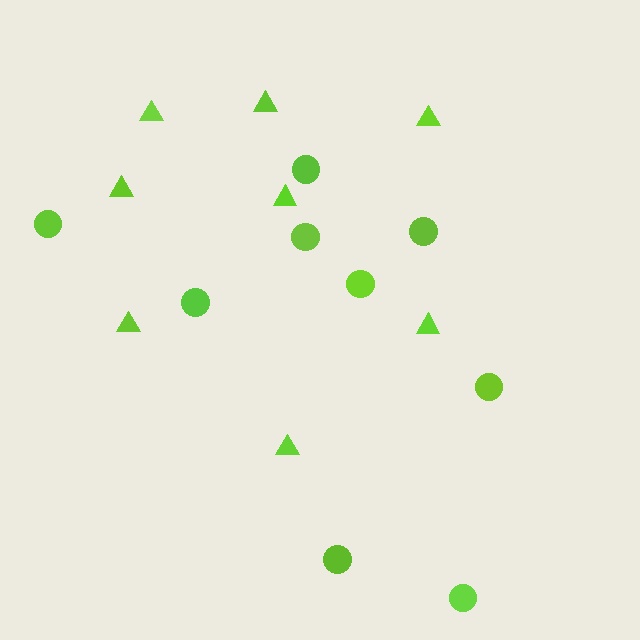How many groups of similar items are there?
There are 2 groups: one group of triangles (8) and one group of circles (9).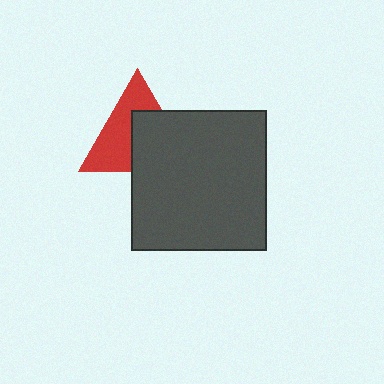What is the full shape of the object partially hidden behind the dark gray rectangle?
The partially hidden object is a red triangle.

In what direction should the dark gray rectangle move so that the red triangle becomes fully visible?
The dark gray rectangle should move toward the lower-right. That is the shortest direction to clear the overlap and leave the red triangle fully visible.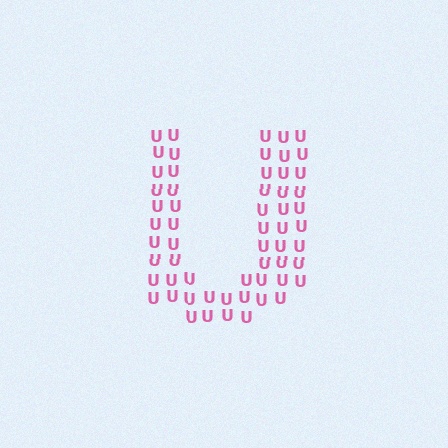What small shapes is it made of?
It is made of small letter U's.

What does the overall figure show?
The overall figure shows the letter U.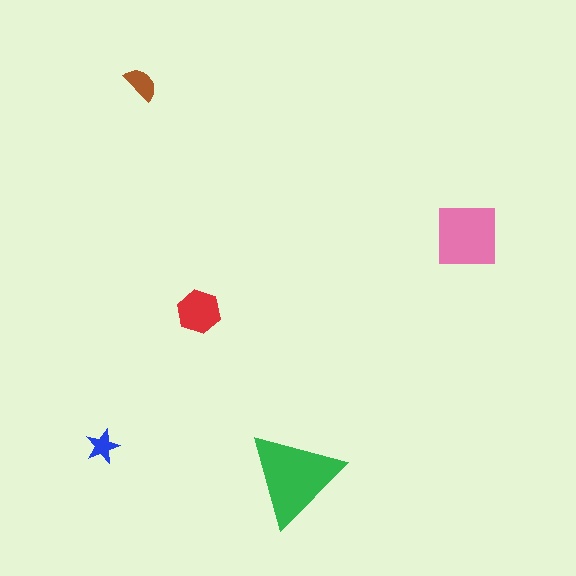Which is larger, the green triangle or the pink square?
The green triangle.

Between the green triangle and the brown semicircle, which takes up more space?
The green triangle.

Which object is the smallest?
The blue star.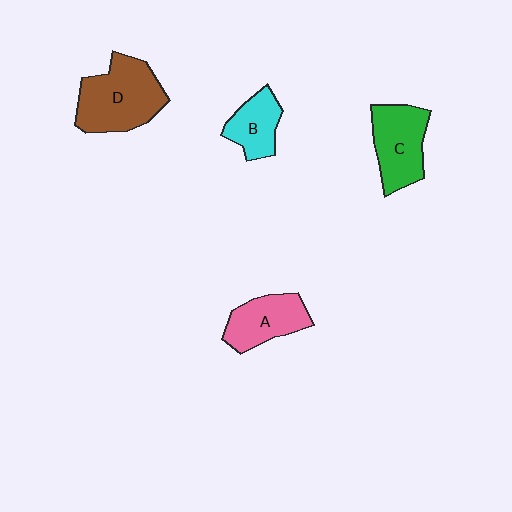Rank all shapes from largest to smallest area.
From largest to smallest: D (brown), C (green), A (pink), B (cyan).